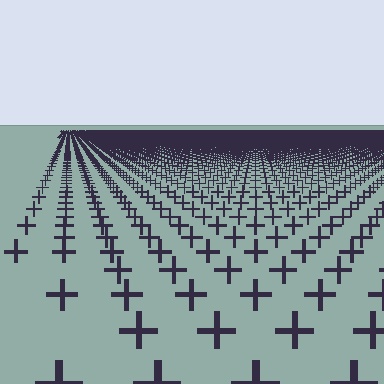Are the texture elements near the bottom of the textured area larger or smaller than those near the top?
Larger. Near the bottom, elements are closer to the viewer and appear at a bigger on-screen size.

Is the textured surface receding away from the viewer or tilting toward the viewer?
The surface is receding away from the viewer. Texture elements get smaller and denser toward the top.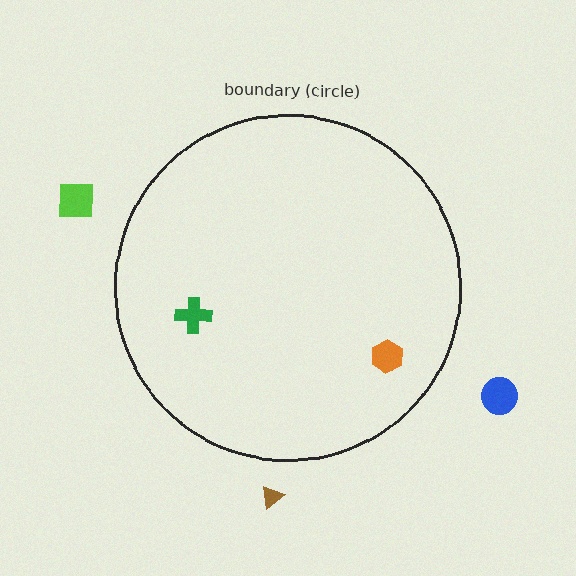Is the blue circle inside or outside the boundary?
Outside.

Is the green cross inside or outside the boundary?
Inside.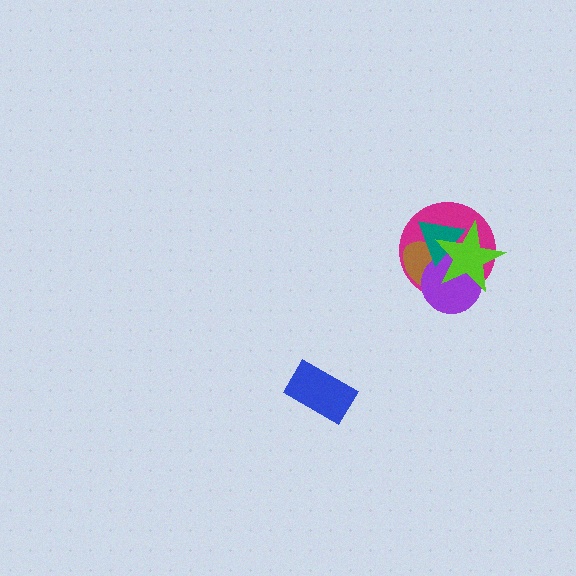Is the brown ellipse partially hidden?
Yes, it is partially covered by another shape.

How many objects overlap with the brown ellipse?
4 objects overlap with the brown ellipse.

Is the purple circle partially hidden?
Yes, it is partially covered by another shape.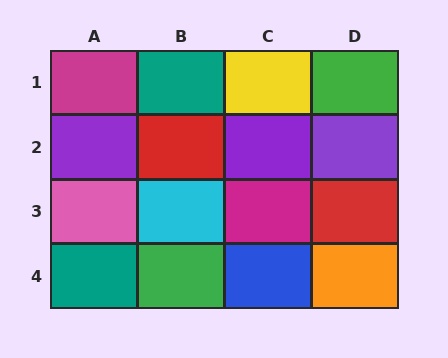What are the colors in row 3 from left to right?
Pink, cyan, magenta, red.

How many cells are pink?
1 cell is pink.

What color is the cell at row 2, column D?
Purple.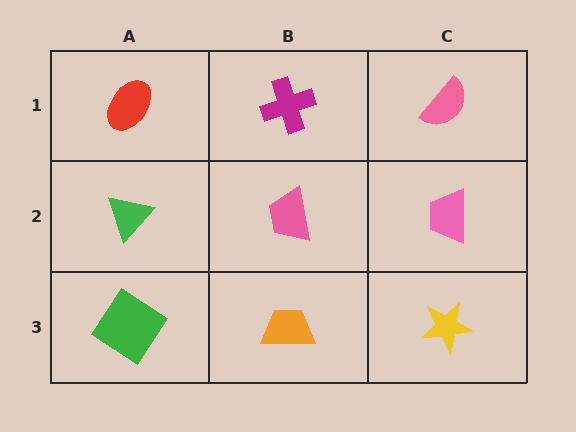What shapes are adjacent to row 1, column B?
A pink trapezoid (row 2, column B), a red ellipse (row 1, column A), a pink semicircle (row 1, column C).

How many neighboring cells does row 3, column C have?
2.